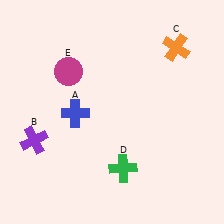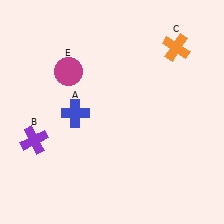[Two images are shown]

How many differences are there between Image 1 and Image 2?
There is 1 difference between the two images.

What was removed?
The green cross (D) was removed in Image 2.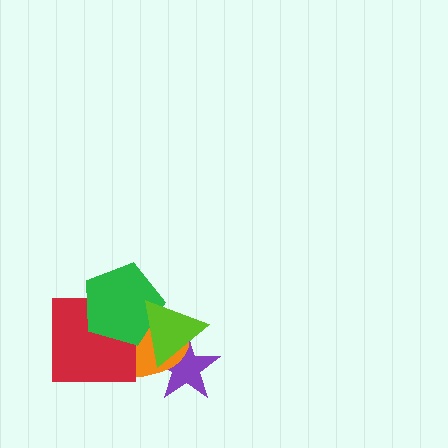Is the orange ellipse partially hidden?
Yes, it is partially covered by another shape.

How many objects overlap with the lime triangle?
3 objects overlap with the lime triangle.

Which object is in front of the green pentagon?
The lime triangle is in front of the green pentagon.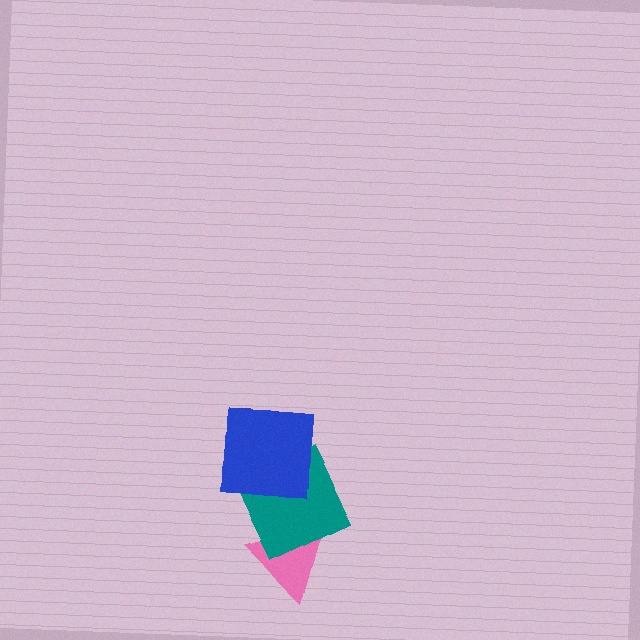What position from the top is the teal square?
The teal square is 2nd from the top.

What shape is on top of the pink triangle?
The teal square is on top of the pink triangle.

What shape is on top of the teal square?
The blue square is on top of the teal square.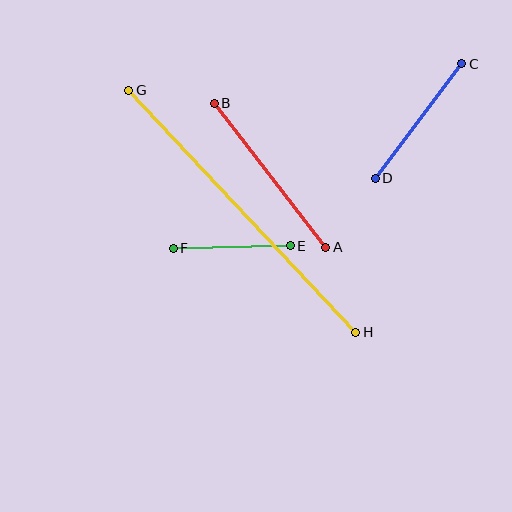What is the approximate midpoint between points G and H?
The midpoint is at approximately (242, 211) pixels.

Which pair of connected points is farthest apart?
Points G and H are farthest apart.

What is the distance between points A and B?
The distance is approximately 182 pixels.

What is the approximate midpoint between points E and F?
The midpoint is at approximately (232, 247) pixels.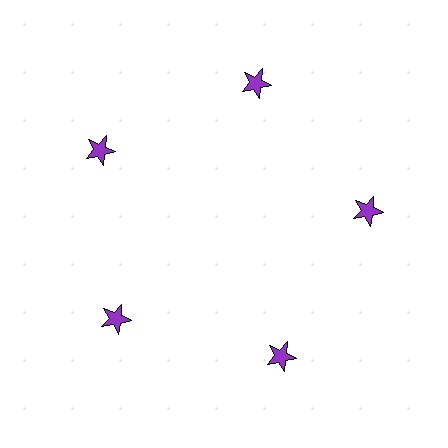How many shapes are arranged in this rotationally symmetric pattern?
There are 5 shapes, arranged in 5 groups of 1.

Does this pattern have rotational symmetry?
Yes, this pattern has 5-fold rotational symmetry. It looks the same after rotating 72 degrees around the center.